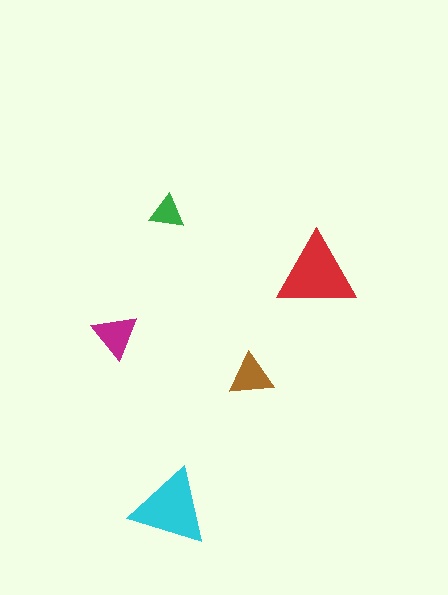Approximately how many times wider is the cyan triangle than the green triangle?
About 2 times wider.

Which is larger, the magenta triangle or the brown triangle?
The magenta one.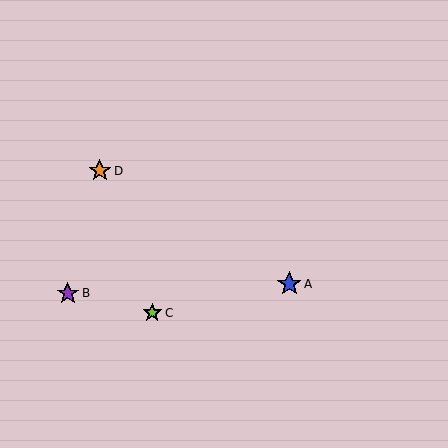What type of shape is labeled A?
Shape A is a blue star.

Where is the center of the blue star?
The center of the blue star is at (289, 284).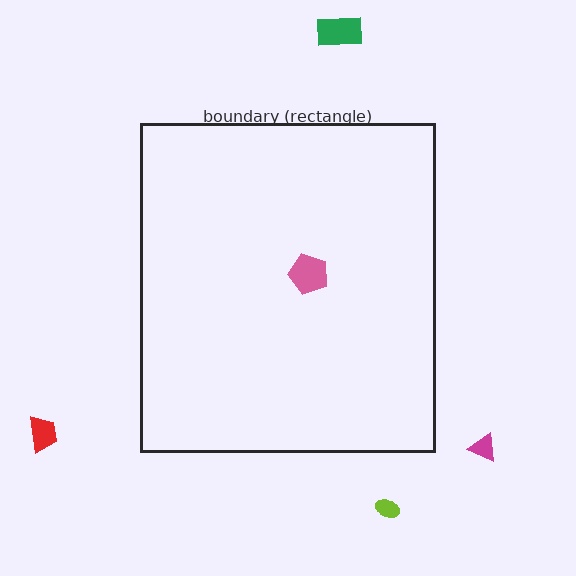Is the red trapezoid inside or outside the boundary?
Outside.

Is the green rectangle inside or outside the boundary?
Outside.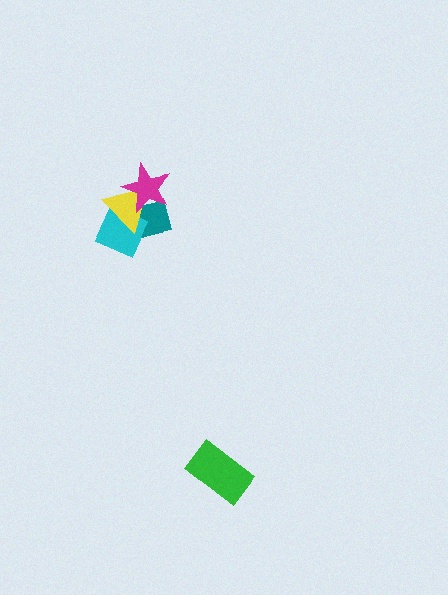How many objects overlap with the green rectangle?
0 objects overlap with the green rectangle.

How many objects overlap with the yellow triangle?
3 objects overlap with the yellow triangle.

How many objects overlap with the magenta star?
2 objects overlap with the magenta star.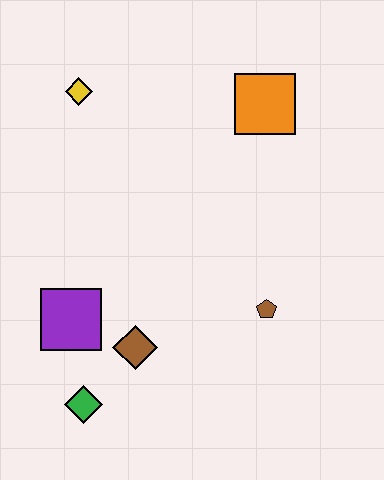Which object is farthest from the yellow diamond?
The green diamond is farthest from the yellow diamond.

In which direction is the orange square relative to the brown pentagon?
The orange square is above the brown pentagon.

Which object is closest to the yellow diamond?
The orange square is closest to the yellow diamond.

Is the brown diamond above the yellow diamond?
No